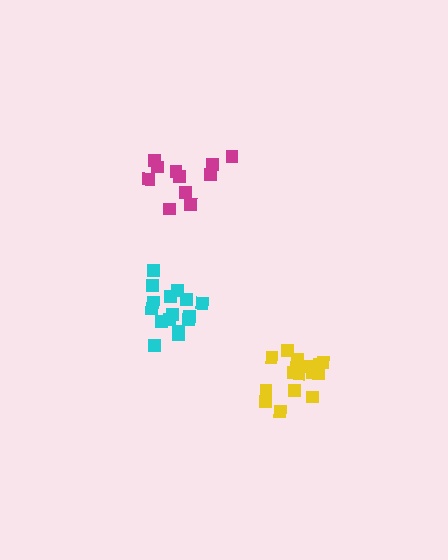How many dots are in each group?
Group 1: 15 dots, Group 2: 17 dots, Group 3: 11 dots (43 total).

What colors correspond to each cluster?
The clusters are colored: yellow, cyan, magenta.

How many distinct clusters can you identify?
There are 3 distinct clusters.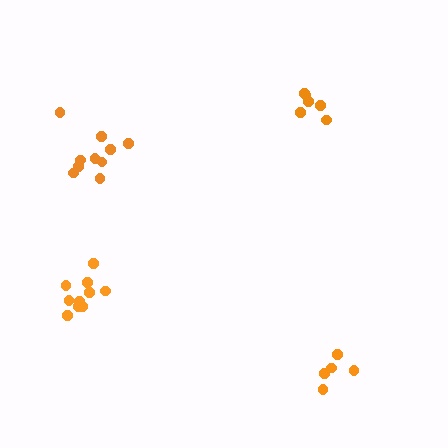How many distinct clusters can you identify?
There are 4 distinct clusters.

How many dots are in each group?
Group 1: 5 dots, Group 2: 10 dots, Group 3: 10 dots, Group 4: 6 dots (31 total).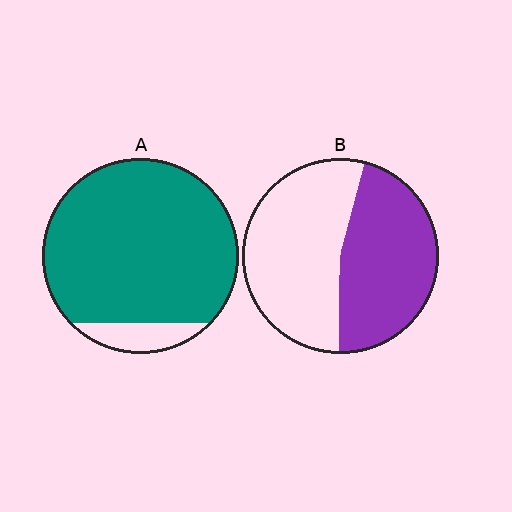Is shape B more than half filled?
Roughly half.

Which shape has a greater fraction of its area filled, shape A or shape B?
Shape A.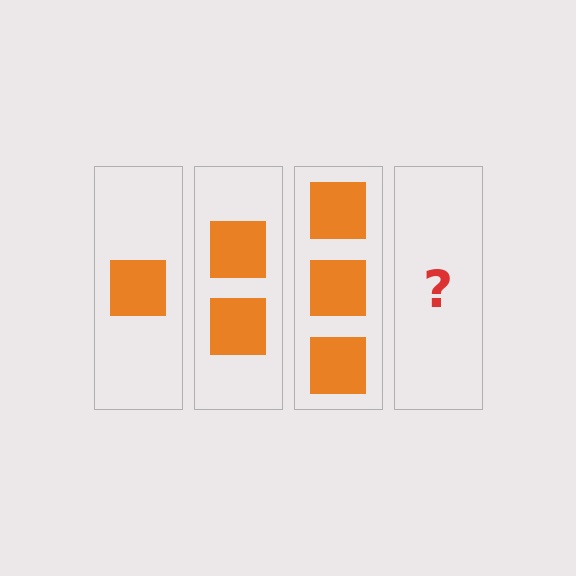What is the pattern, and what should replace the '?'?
The pattern is that each step adds one more square. The '?' should be 4 squares.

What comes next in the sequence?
The next element should be 4 squares.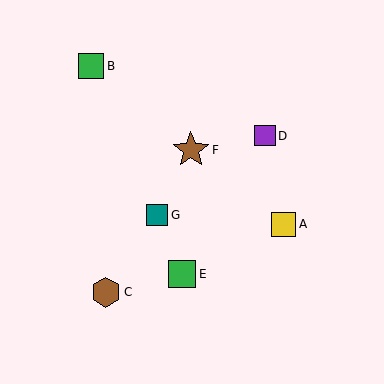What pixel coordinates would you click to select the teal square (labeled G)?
Click at (157, 215) to select the teal square G.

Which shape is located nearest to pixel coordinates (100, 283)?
The brown hexagon (labeled C) at (106, 292) is nearest to that location.